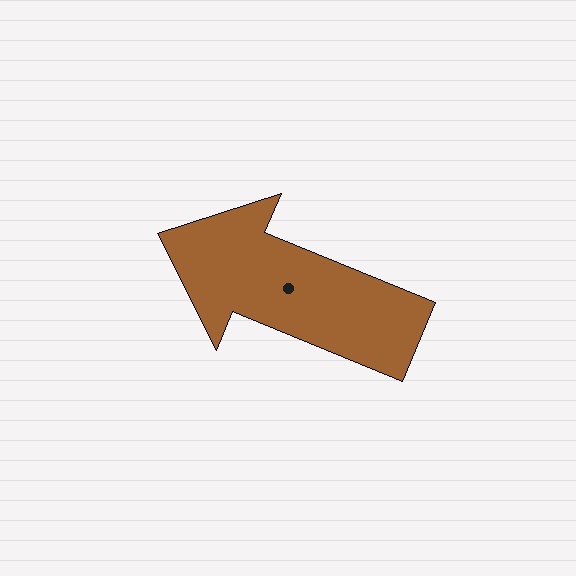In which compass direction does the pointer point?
West.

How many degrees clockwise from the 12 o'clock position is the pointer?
Approximately 292 degrees.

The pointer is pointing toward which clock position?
Roughly 10 o'clock.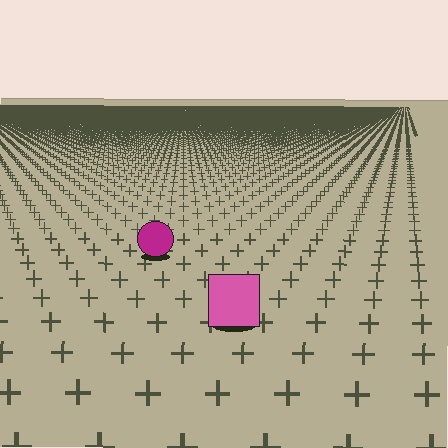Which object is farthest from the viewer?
The magenta circle is farthest from the viewer. It appears smaller and the ground texture around it is denser.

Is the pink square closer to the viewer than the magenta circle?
Yes. The pink square is closer — you can tell from the texture gradient: the ground texture is coarser near it.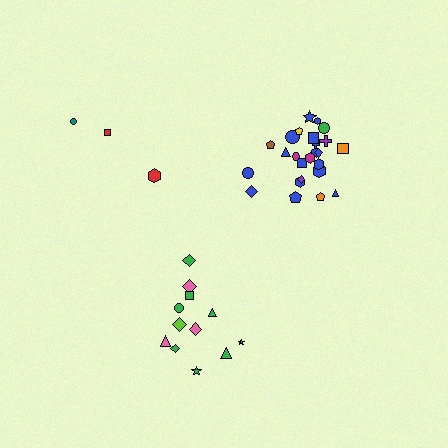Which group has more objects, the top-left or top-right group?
The top-right group.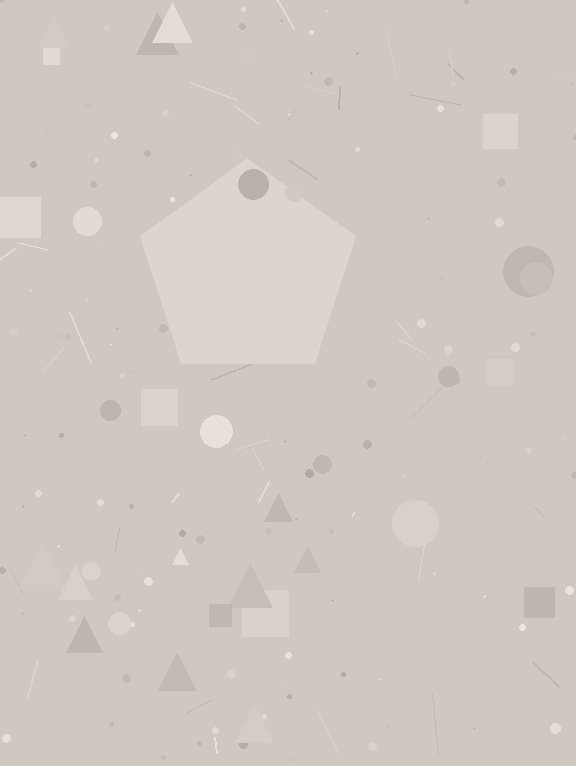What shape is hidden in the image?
A pentagon is hidden in the image.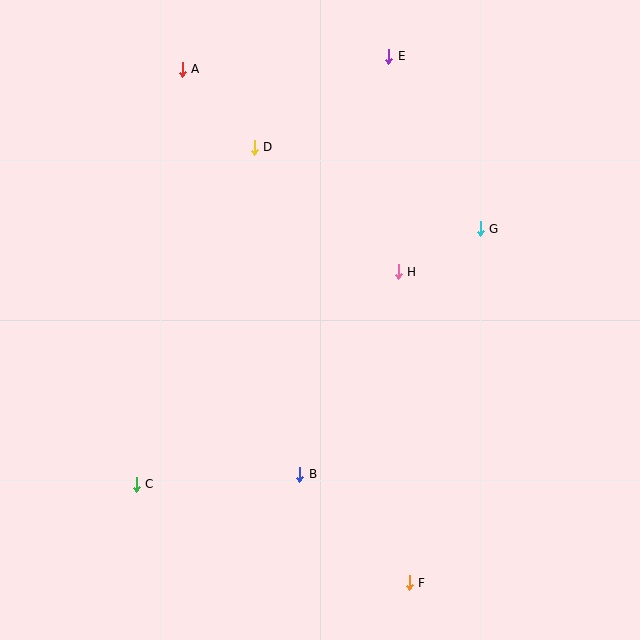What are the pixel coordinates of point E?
Point E is at (389, 56).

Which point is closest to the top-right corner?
Point E is closest to the top-right corner.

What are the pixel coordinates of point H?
Point H is at (398, 272).